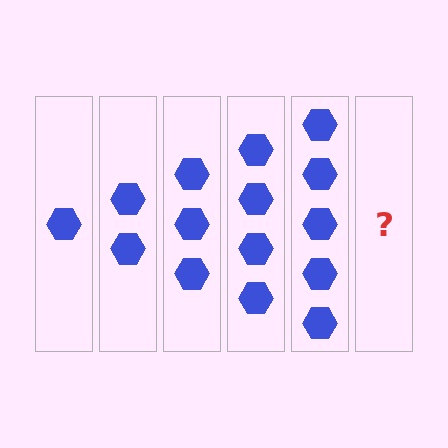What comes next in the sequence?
The next element should be 6 hexagons.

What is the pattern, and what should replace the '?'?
The pattern is that each step adds one more hexagon. The '?' should be 6 hexagons.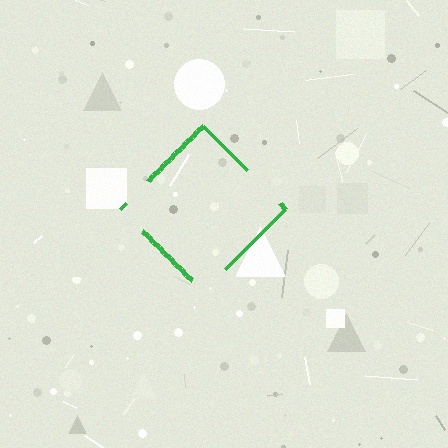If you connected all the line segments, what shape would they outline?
They would outline a diamond.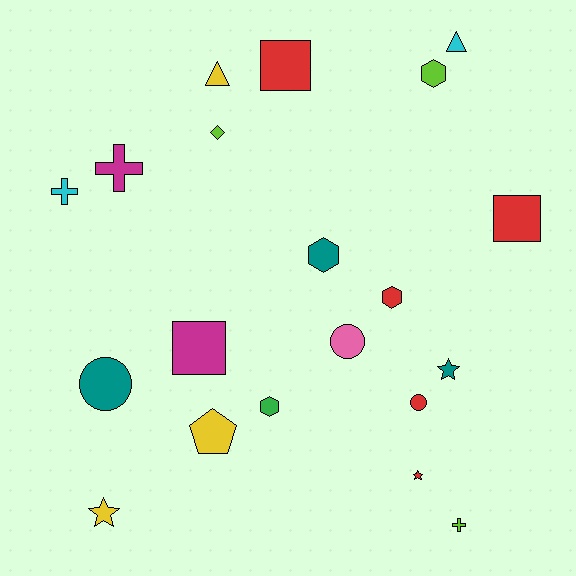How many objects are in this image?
There are 20 objects.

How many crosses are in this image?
There are 3 crosses.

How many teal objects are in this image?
There are 3 teal objects.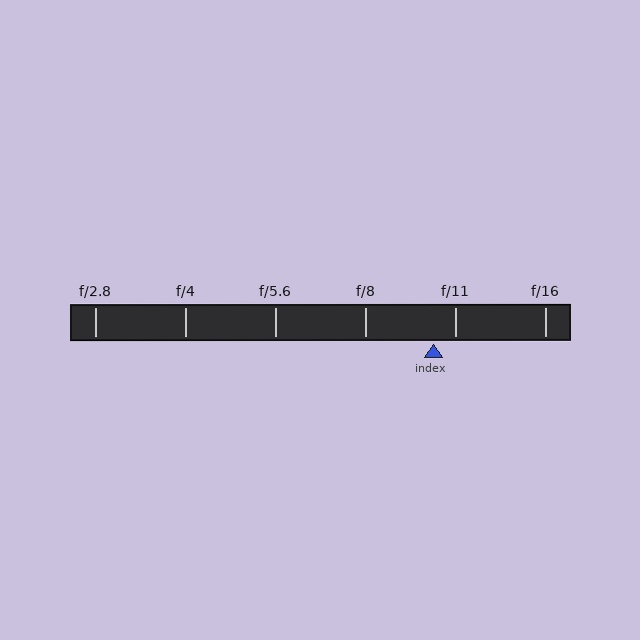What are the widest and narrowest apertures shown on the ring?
The widest aperture shown is f/2.8 and the narrowest is f/16.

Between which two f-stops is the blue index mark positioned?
The index mark is between f/8 and f/11.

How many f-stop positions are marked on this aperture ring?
There are 6 f-stop positions marked.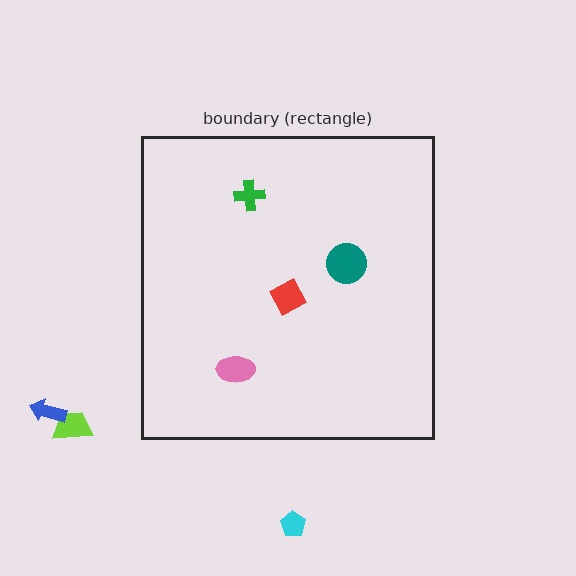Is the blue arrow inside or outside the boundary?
Outside.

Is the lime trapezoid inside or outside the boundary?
Outside.